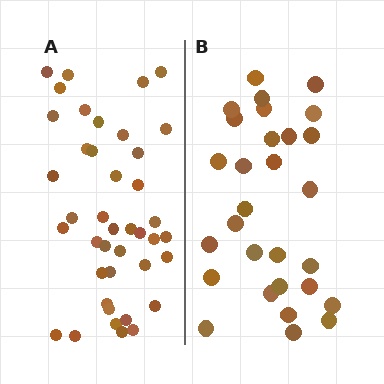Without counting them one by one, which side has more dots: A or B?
Region A (the left region) has more dots.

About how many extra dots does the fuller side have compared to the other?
Region A has roughly 12 or so more dots than region B.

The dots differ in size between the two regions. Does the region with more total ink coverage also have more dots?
No. Region B has more total ink coverage because its dots are larger, but region A actually contains more individual dots. Total area can be misleading — the number of items is what matters here.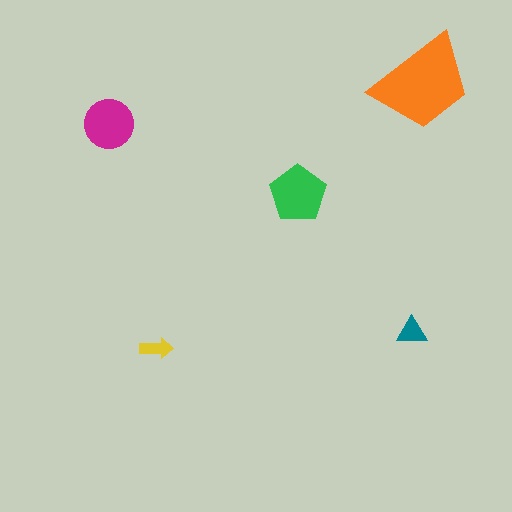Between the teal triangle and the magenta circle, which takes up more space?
The magenta circle.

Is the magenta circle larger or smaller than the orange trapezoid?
Smaller.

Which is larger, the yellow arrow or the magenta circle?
The magenta circle.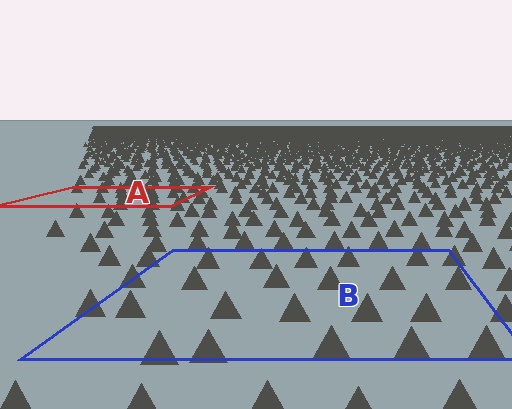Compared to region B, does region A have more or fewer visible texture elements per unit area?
Region A has more texture elements per unit area — they are packed more densely because it is farther away.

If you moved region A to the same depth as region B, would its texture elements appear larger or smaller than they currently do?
They would appear larger. At a closer depth, the same texture elements are projected at a bigger on-screen size.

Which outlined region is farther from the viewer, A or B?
Region A is farther from the viewer — the texture elements inside it appear smaller and more densely packed.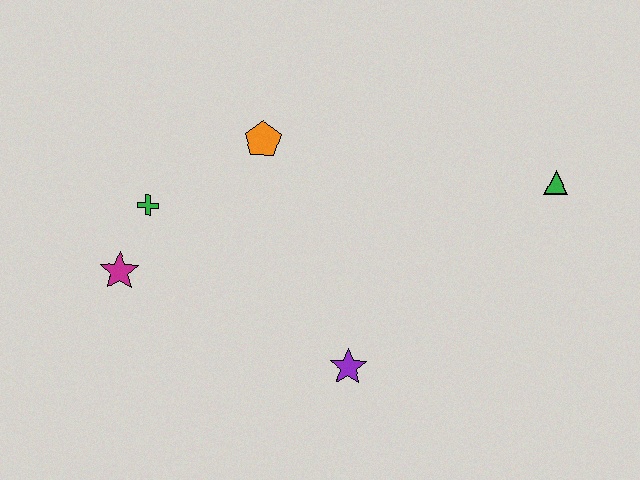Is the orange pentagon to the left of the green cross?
No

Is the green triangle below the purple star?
No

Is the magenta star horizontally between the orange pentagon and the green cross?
No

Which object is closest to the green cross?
The magenta star is closest to the green cross.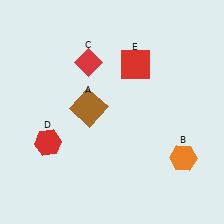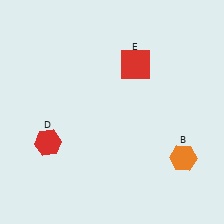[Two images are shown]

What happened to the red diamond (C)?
The red diamond (C) was removed in Image 2. It was in the top-left area of Image 1.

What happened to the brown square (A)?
The brown square (A) was removed in Image 2. It was in the top-left area of Image 1.